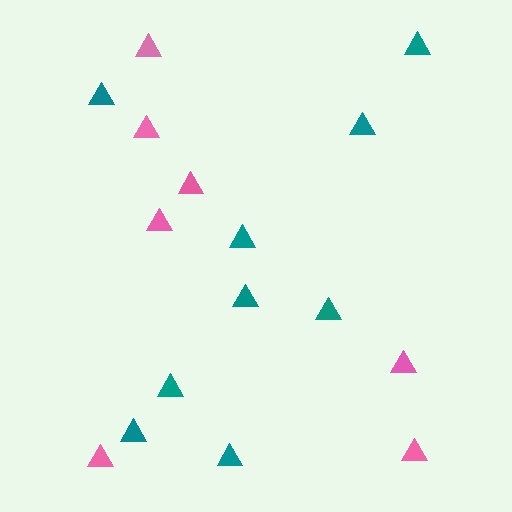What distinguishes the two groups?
There are 2 groups: one group of teal triangles (9) and one group of pink triangles (7).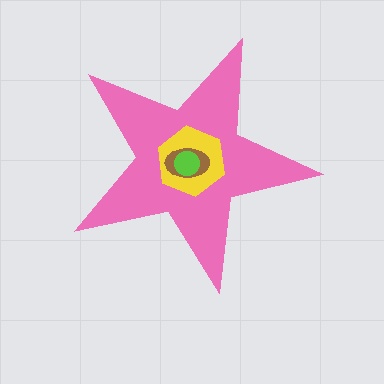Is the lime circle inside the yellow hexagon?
Yes.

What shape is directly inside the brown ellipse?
The lime circle.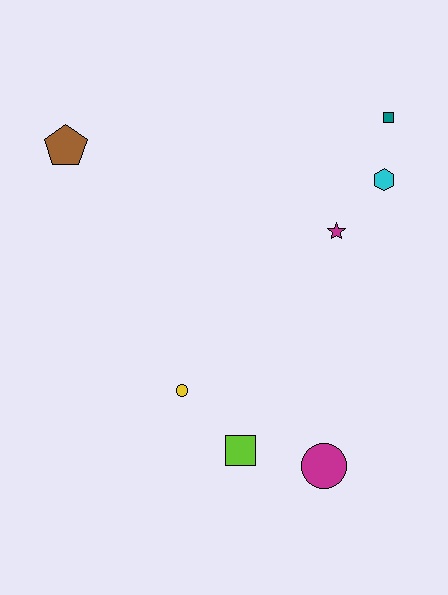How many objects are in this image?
There are 7 objects.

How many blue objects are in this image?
There are no blue objects.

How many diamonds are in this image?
There are no diamonds.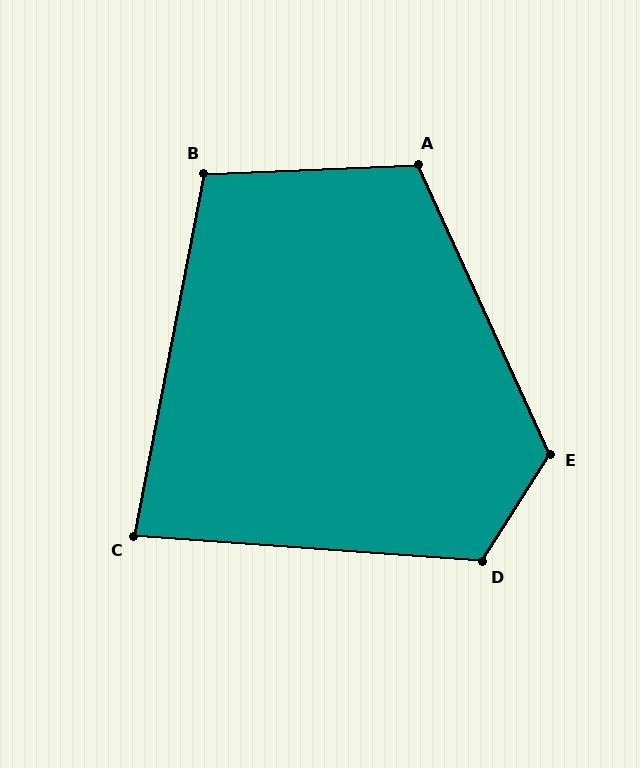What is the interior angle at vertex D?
Approximately 118 degrees (obtuse).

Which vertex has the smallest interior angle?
C, at approximately 83 degrees.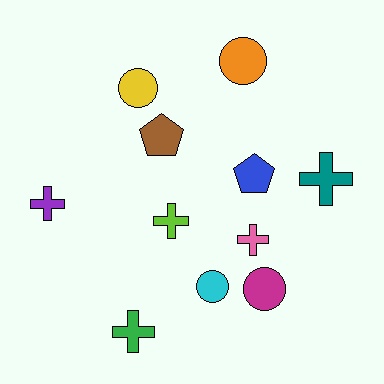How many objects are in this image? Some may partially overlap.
There are 11 objects.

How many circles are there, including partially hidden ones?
There are 4 circles.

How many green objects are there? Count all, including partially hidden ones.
There is 1 green object.